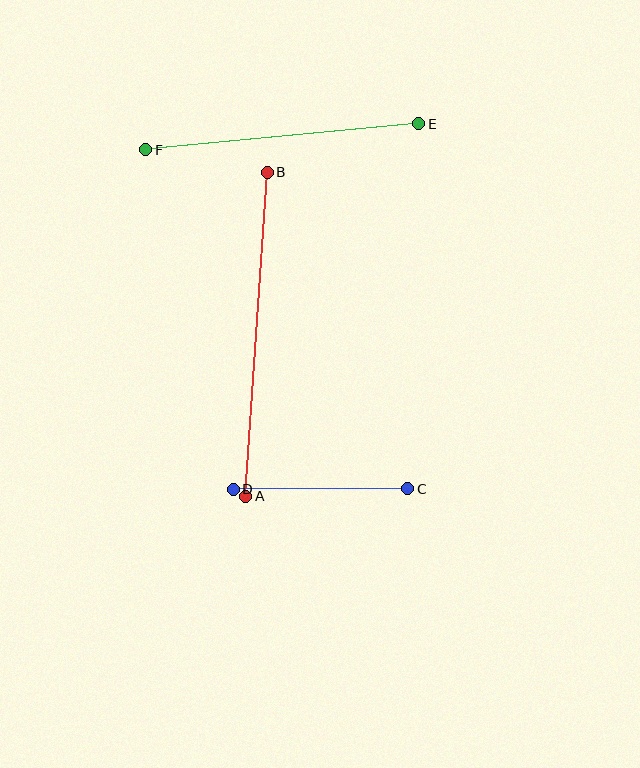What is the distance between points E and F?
The distance is approximately 274 pixels.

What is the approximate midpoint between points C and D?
The midpoint is at approximately (320, 489) pixels.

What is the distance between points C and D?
The distance is approximately 175 pixels.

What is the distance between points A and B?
The distance is approximately 325 pixels.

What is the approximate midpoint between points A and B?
The midpoint is at approximately (257, 334) pixels.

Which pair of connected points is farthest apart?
Points A and B are farthest apart.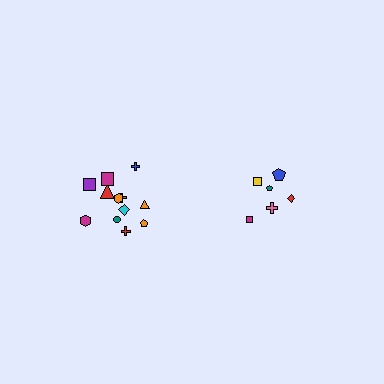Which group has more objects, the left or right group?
The left group.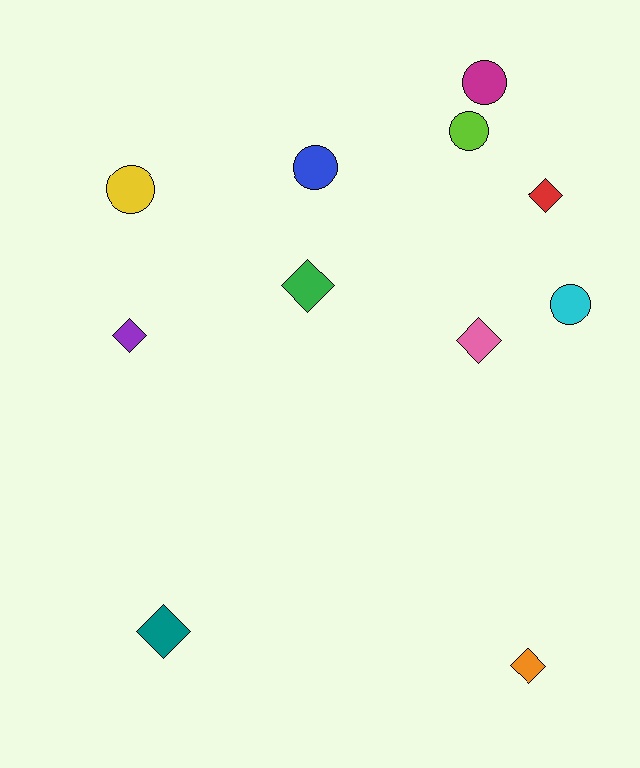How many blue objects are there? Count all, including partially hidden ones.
There is 1 blue object.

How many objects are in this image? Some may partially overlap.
There are 11 objects.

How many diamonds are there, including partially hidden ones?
There are 6 diamonds.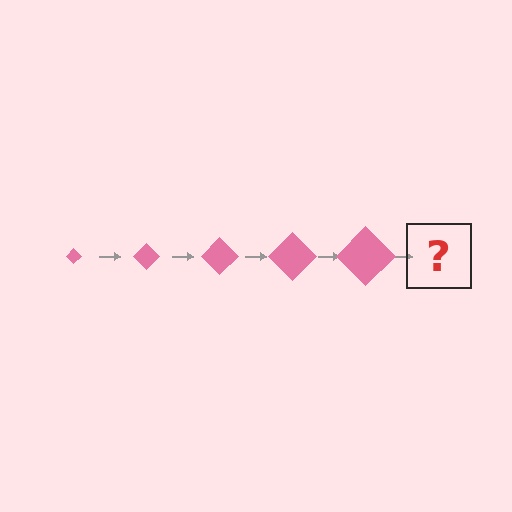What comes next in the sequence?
The next element should be a pink diamond, larger than the previous one.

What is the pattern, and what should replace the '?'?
The pattern is that the diamond gets progressively larger each step. The '?' should be a pink diamond, larger than the previous one.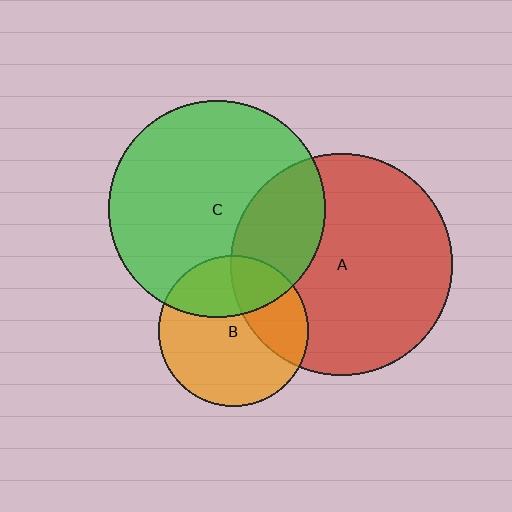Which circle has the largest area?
Circle A (red).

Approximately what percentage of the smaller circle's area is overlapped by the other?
Approximately 25%.